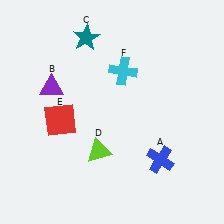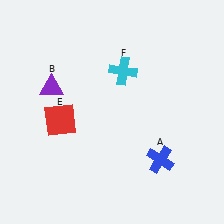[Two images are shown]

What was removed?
The teal star (C), the lime triangle (D) were removed in Image 2.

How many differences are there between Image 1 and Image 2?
There are 2 differences between the two images.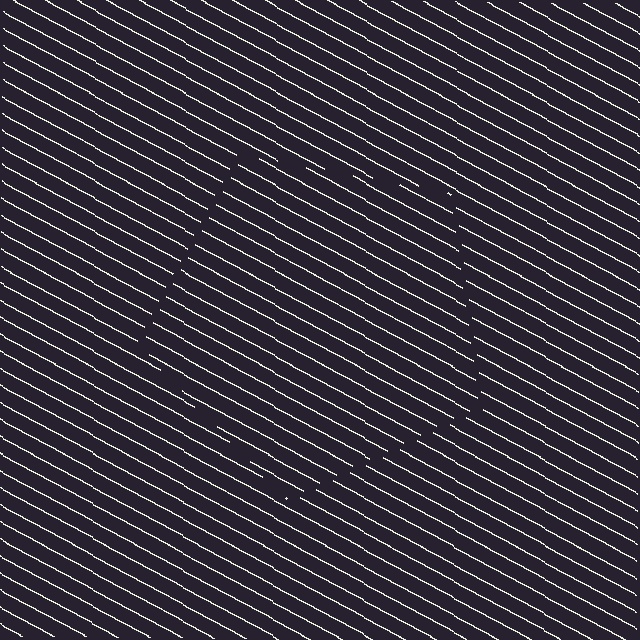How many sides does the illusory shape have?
5 sides — the line-ends trace a pentagon.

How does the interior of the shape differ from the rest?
The interior of the shape contains the same grating, shifted by half a period — the contour is defined by the phase discontinuity where line-ends from the inner and outer gratings abut.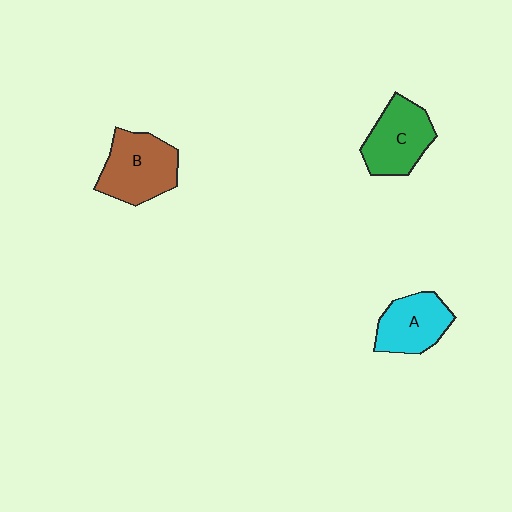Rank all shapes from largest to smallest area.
From largest to smallest: B (brown), C (green), A (cyan).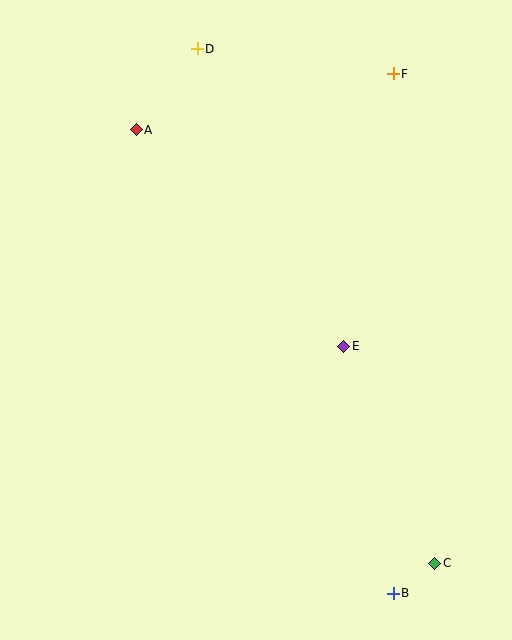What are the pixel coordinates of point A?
Point A is at (136, 130).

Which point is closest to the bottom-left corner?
Point B is closest to the bottom-left corner.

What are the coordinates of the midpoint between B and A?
The midpoint between B and A is at (265, 361).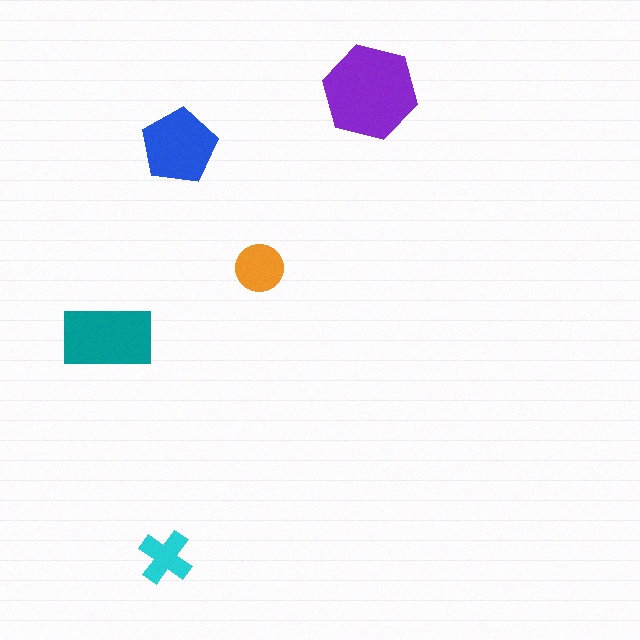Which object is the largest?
The purple hexagon.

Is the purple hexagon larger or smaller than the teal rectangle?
Larger.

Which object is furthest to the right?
The purple hexagon is rightmost.